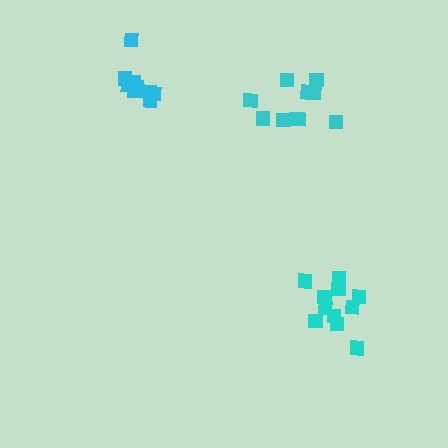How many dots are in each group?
Group 1: 11 dots, Group 2: 10 dots, Group 3: 9 dots (30 total).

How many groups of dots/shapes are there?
There are 3 groups.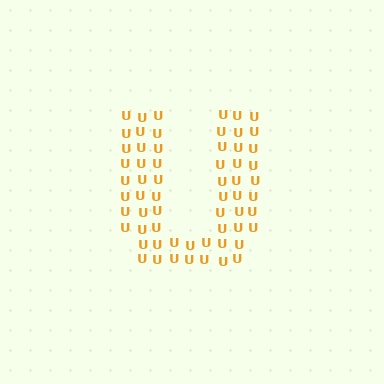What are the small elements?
The small elements are letter U's.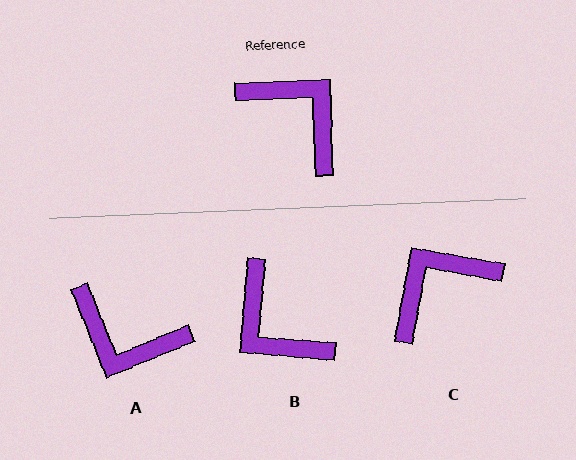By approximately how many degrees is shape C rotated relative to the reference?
Approximately 78 degrees counter-clockwise.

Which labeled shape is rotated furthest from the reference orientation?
B, about 174 degrees away.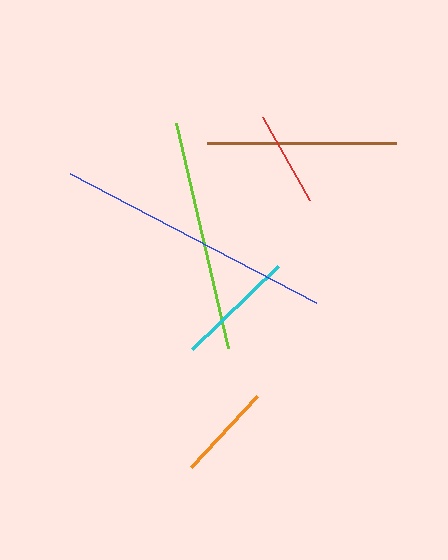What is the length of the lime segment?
The lime segment is approximately 231 pixels long.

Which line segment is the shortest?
The red line is the shortest at approximately 95 pixels.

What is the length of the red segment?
The red segment is approximately 95 pixels long.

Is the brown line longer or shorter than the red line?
The brown line is longer than the red line.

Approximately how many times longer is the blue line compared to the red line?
The blue line is approximately 2.9 times the length of the red line.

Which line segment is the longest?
The blue line is the longest at approximately 278 pixels.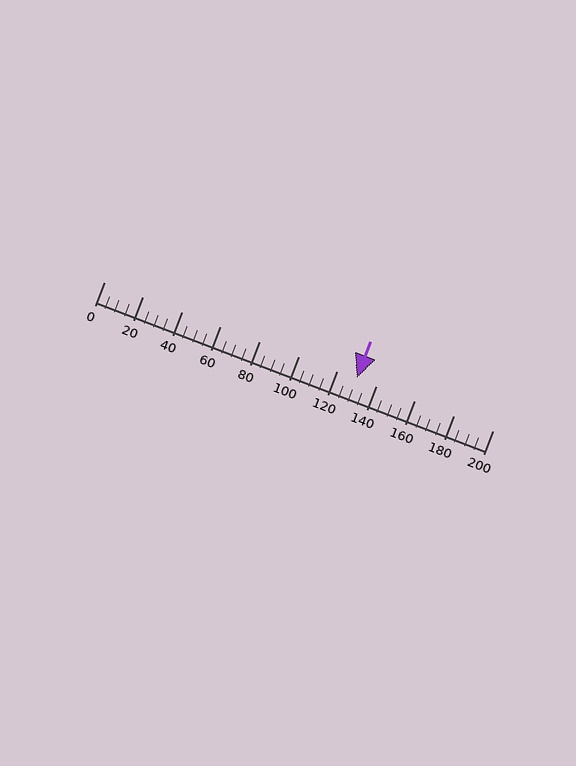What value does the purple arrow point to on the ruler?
The purple arrow points to approximately 130.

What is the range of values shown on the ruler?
The ruler shows values from 0 to 200.